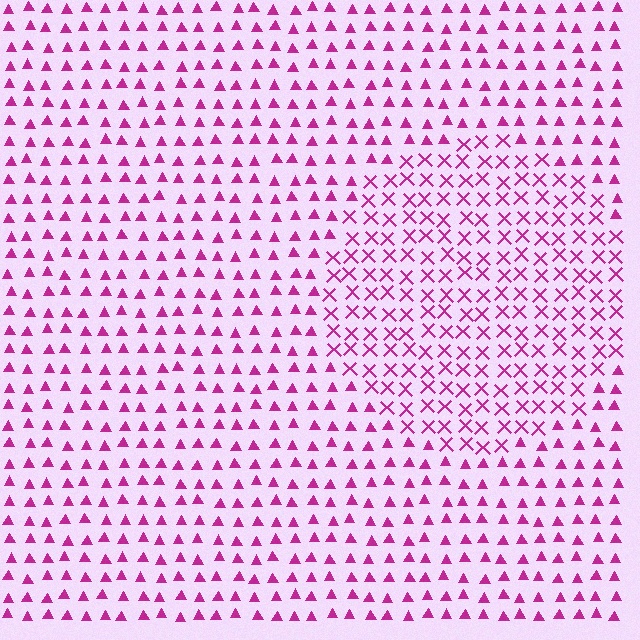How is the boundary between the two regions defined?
The boundary is defined by a change in element shape: X marks inside vs. triangles outside. All elements share the same color and spacing.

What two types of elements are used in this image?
The image uses X marks inside the circle region and triangles outside it.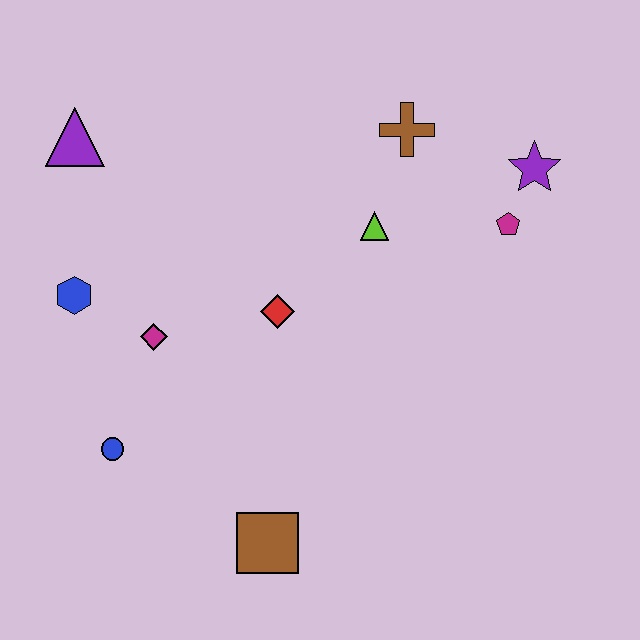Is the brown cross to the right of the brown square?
Yes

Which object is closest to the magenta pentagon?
The purple star is closest to the magenta pentagon.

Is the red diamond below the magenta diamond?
No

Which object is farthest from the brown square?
The purple star is farthest from the brown square.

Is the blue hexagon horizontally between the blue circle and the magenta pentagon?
No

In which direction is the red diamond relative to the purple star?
The red diamond is to the left of the purple star.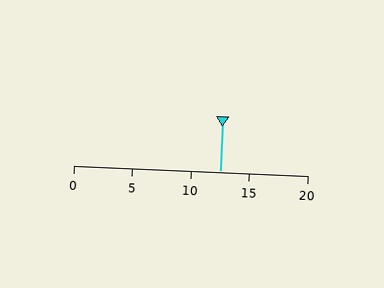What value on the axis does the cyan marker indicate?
The marker indicates approximately 12.5.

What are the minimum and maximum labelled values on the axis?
The axis runs from 0 to 20.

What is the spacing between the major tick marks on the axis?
The major ticks are spaced 5 apart.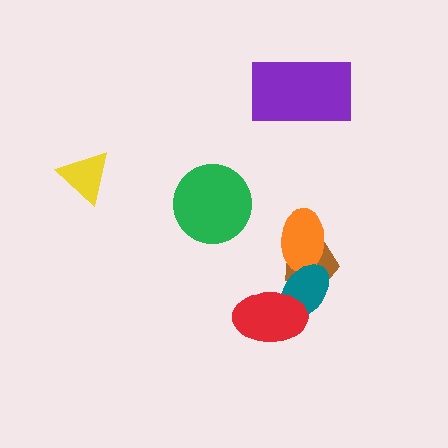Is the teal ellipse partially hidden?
Yes, it is partially covered by another shape.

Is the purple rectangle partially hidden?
No, no other shape covers it.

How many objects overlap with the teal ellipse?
3 objects overlap with the teal ellipse.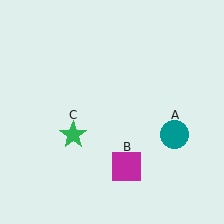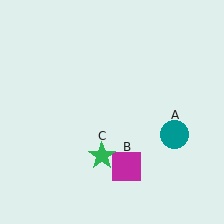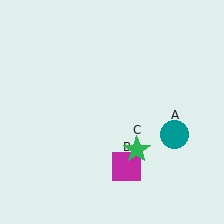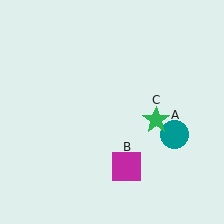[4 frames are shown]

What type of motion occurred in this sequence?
The green star (object C) rotated counterclockwise around the center of the scene.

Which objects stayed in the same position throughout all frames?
Teal circle (object A) and magenta square (object B) remained stationary.